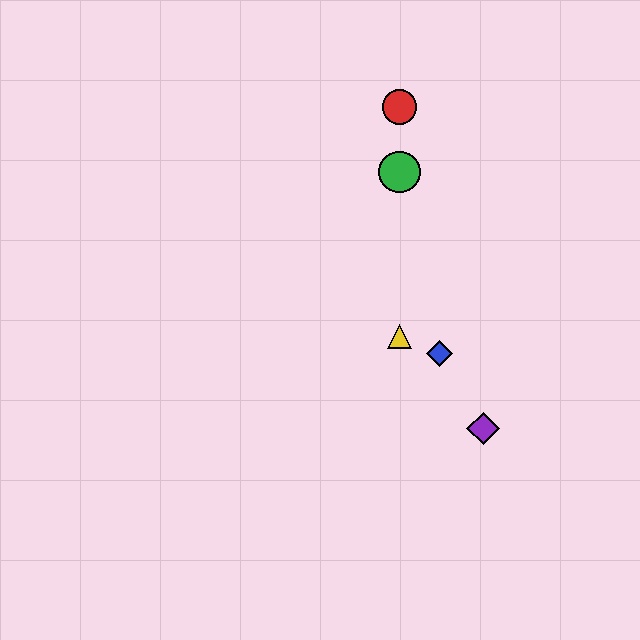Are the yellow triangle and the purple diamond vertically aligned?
No, the yellow triangle is at x≈400 and the purple diamond is at x≈483.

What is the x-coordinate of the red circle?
The red circle is at x≈400.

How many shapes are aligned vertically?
3 shapes (the red circle, the green circle, the yellow triangle) are aligned vertically.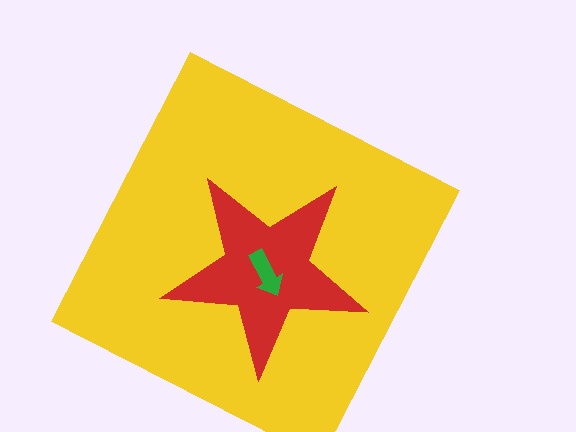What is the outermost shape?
The yellow square.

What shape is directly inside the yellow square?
The red star.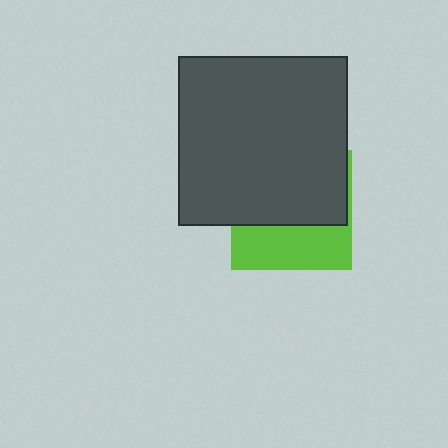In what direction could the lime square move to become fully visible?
The lime square could move down. That would shift it out from behind the dark gray square entirely.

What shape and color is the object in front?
The object in front is a dark gray square.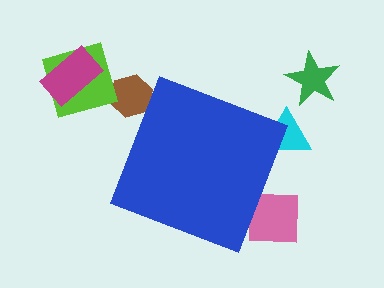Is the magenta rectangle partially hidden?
No, the magenta rectangle is fully visible.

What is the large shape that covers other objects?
A blue diamond.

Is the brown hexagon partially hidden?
Yes, the brown hexagon is partially hidden behind the blue diamond.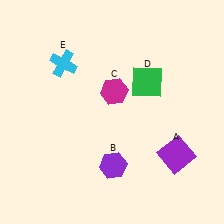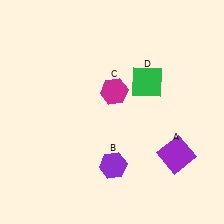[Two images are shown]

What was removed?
The cyan cross (E) was removed in Image 2.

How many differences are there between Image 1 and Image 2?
There is 1 difference between the two images.